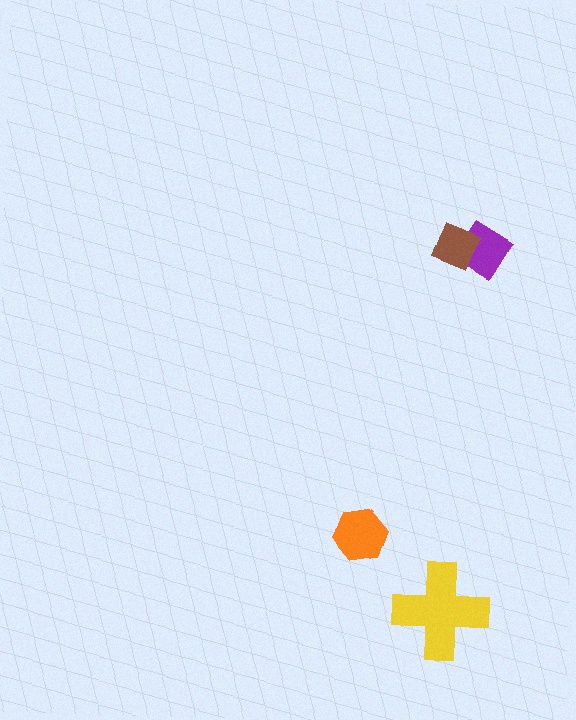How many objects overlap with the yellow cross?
0 objects overlap with the yellow cross.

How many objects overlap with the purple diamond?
1 object overlaps with the purple diamond.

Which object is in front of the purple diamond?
The brown diamond is in front of the purple diamond.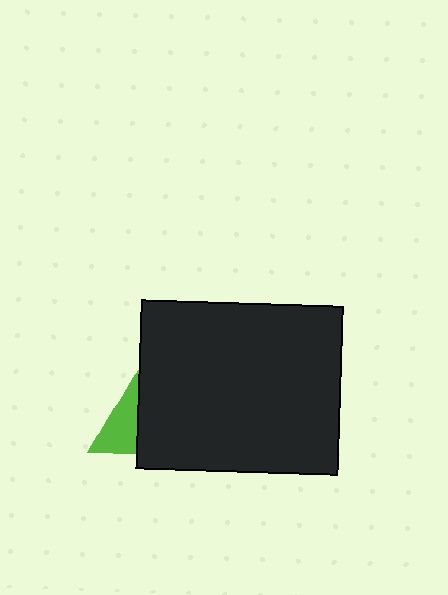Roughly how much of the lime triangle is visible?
A small part of it is visible (roughly 31%).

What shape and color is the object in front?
The object in front is a black rectangle.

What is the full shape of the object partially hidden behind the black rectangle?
The partially hidden object is a lime triangle.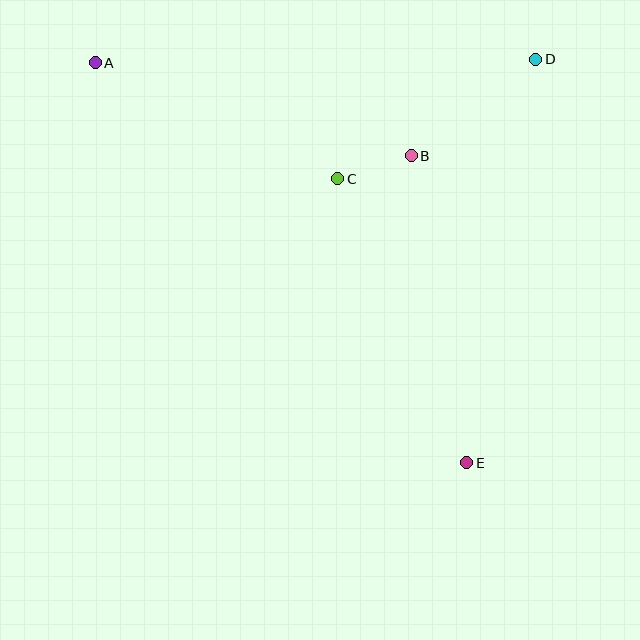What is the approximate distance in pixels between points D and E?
The distance between D and E is approximately 409 pixels.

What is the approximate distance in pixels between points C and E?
The distance between C and E is approximately 312 pixels.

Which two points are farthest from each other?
Points A and E are farthest from each other.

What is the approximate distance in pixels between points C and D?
The distance between C and D is approximately 231 pixels.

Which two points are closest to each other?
Points B and C are closest to each other.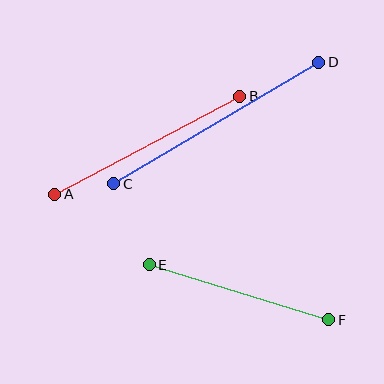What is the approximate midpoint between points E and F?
The midpoint is at approximately (239, 292) pixels.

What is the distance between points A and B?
The distance is approximately 209 pixels.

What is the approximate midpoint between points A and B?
The midpoint is at approximately (147, 145) pixels.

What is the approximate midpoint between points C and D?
The midpoint is at approximately (216, 123) pixels.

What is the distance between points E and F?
The distance is approximately 187 pixels.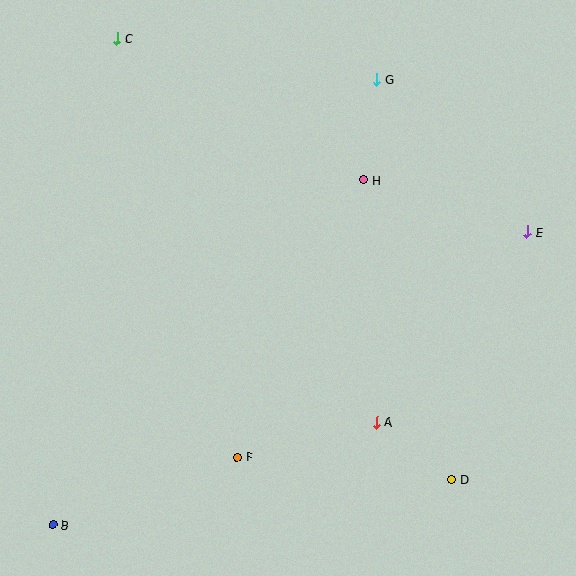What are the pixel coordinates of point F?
Point F is at (237, 457).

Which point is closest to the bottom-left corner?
Point B is closest to the bottom-left corner.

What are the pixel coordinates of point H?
Point H is at (363, 180).